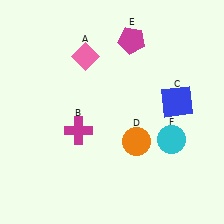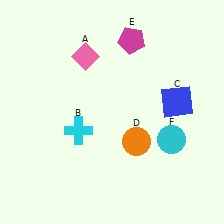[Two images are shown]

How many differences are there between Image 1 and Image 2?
There is 1 difference between the two images.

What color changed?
The cross (B) changed from magenta in Image 1 to cyan in Image 2.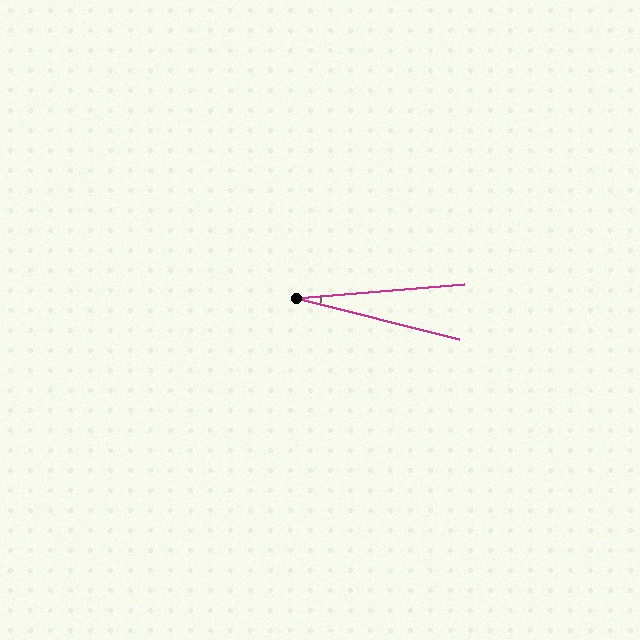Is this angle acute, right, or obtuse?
It is acute.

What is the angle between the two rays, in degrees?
Approximately 19 degrees.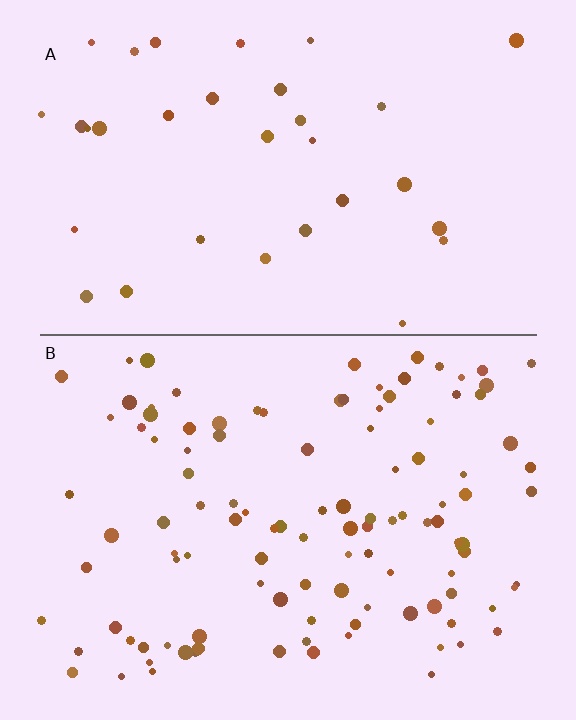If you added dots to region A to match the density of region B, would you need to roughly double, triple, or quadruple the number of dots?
Approximately triple.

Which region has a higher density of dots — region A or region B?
B (the bottom).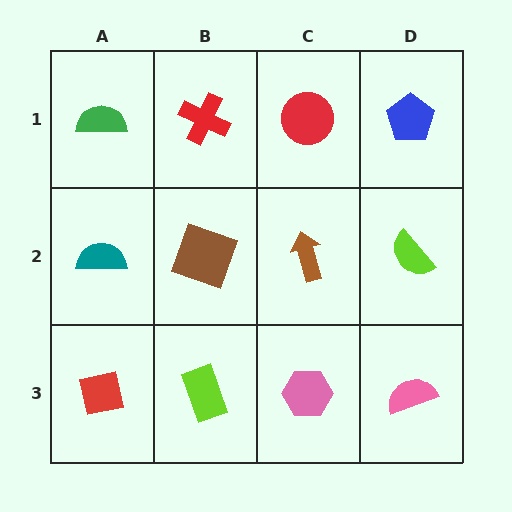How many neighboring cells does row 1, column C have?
3.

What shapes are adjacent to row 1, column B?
A brown square (row 2, column B), a green semicircle (row 1, column A), a red circle (row 1, column C).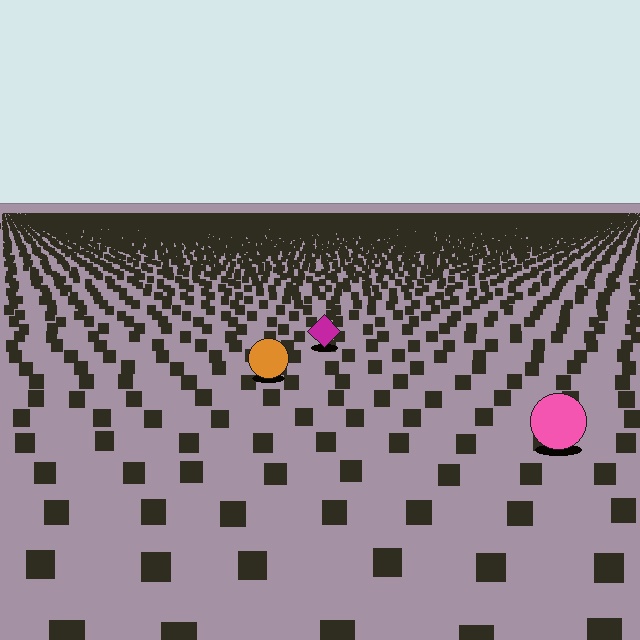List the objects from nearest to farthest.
From nearest to farthest: the pink circle, the orange circle, the magenta diamond.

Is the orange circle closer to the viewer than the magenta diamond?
Yes. The orange circle is closer — you can tell from the texture gradient: the ground texture is coarser near it.